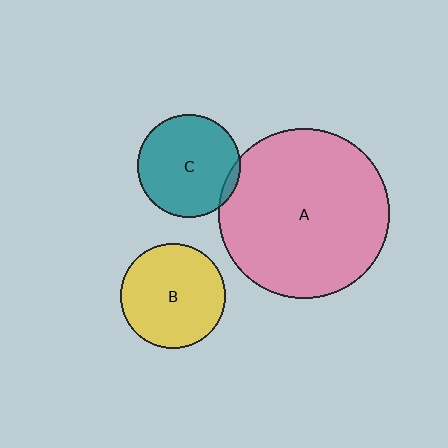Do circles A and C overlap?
Yes.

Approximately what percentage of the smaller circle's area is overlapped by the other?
Approximately 5%.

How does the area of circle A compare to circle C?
Approximately 2.7 times.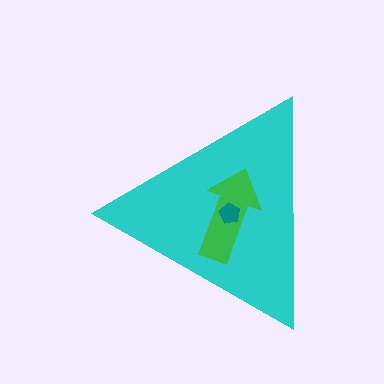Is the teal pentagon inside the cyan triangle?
Yes.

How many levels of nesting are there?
3.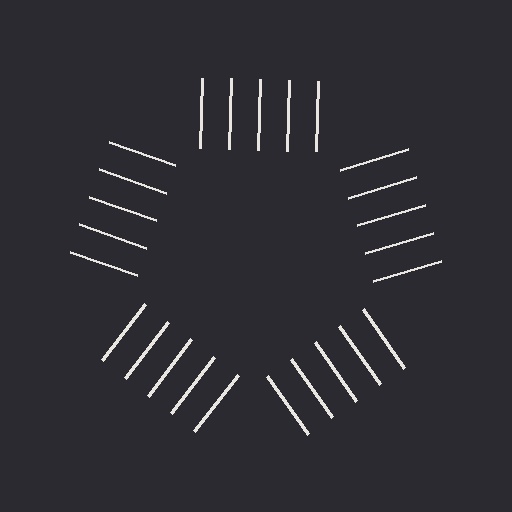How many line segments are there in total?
25 — 5 along each of the 5 edges.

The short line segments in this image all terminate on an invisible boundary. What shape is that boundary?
An illusory pentagon — the line segments terminate on its edges but no continuous stroke is drawn.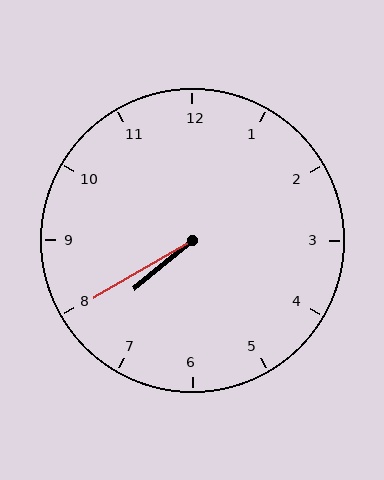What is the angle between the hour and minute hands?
Approximately 10 degrees.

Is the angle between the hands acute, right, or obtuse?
It is acute.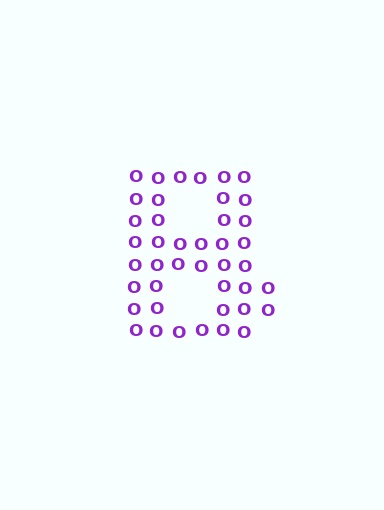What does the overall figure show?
The overall figure shows the letter B.